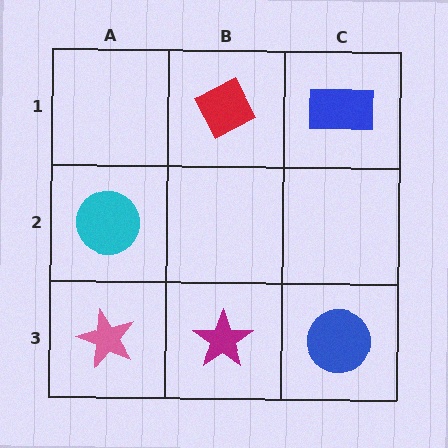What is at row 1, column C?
A blue rectangle.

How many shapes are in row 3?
3 shapes.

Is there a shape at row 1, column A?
No, that cell is empty.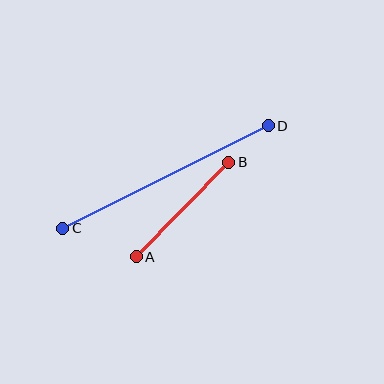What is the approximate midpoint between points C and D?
The midpoint is at approximately (165, 177) pixels.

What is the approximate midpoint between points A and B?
The midpoint is at approximately (183, 209) pixels.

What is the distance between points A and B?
The distance is approximately 132 pixels.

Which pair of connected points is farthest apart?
Points C and D are farthest apart.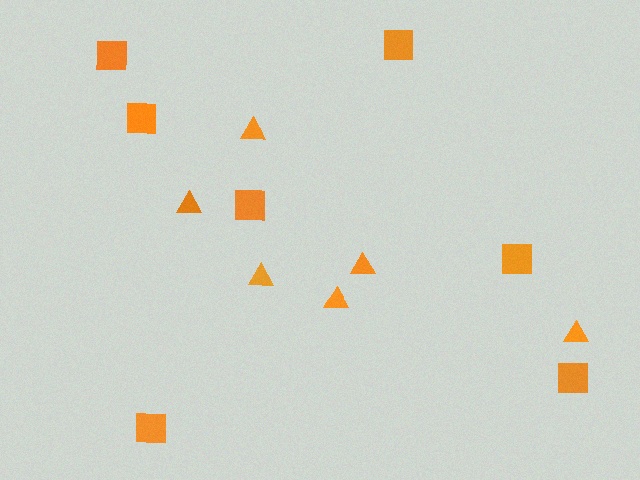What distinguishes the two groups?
There are 2 groups: one group of triangles (6) and one group of squares (7).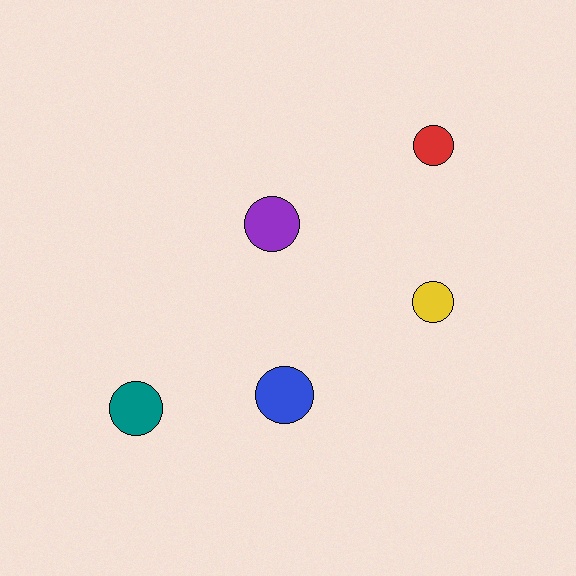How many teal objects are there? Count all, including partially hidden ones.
There is 1 teal object.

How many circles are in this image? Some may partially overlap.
There are 5 circles.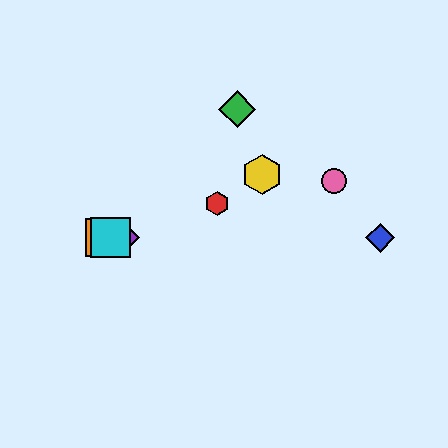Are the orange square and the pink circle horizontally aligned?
No, the orange square is at y≈238 and the pink circle is at y≈181.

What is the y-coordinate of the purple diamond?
The purple diamond is at y≈238.